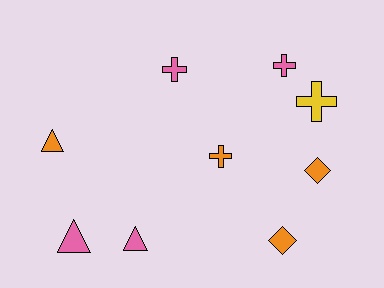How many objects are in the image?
There are 9 objects.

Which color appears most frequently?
Orange, with 4 objects.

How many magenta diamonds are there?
There are no magenta diamonds.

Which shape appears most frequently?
Cross, with 4 objects.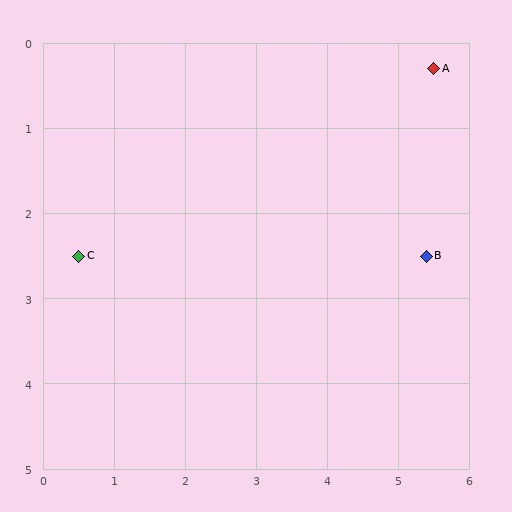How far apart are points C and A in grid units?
Points C and A are about 5.5 grid units apart.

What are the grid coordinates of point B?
Point B is at approximately (5.4, 2.5).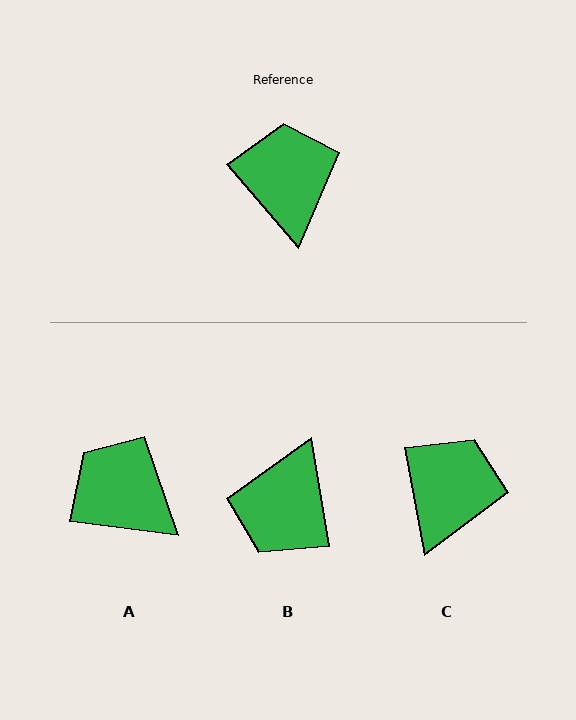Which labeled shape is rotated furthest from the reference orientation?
B, about 149 degrees away.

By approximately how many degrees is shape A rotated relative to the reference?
Approximately 42 degrees counter-clockwise.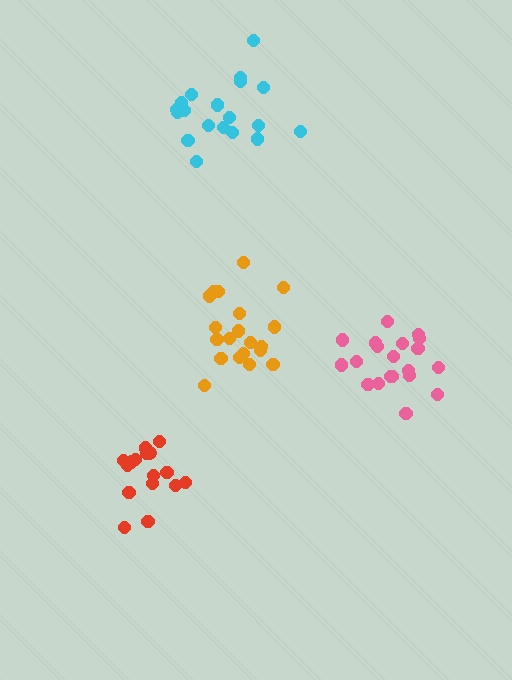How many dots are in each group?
Group 1: 20 dots, Group 2: 19 dots, Group 3: 20 dots, Group 4: 16 dots (75 total).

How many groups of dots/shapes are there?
There are 4 groups.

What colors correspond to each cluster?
The clusters are colored: pink, cyan, orange, red.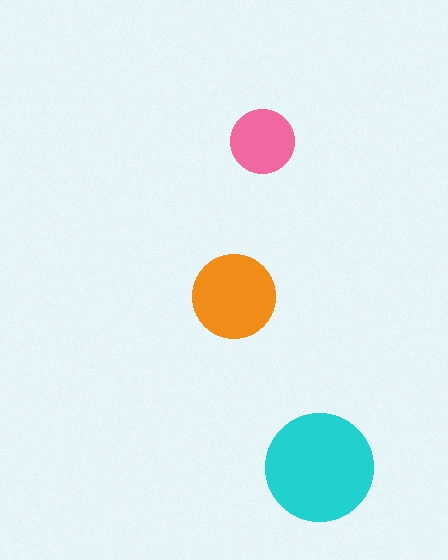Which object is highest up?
The pink circle is topmost.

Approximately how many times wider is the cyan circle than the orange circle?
About 1.5 times wider.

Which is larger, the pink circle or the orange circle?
The orange one.